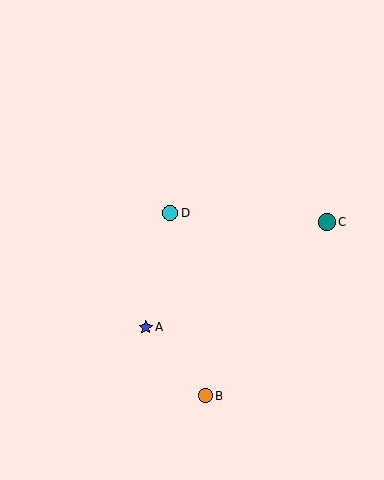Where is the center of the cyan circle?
The center of the cyan circle is at (170, 213).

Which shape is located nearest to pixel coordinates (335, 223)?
The teal circle (labeled C) at (327, 222) is nearest to that location.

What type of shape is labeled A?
Shape A is a blue star.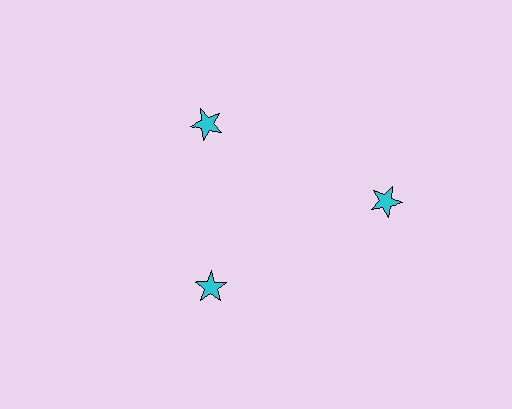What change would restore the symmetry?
The symmetry would be restored by moving it inward, back onto the ring so that all 3 stars sit at equal angles and equal distance from the center.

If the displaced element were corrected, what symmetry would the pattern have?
It would have 3-fold rotational symmetry — the pattern would map onto itself every 120 degrees.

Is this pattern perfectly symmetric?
No. The 3 cyan stars are arranged in a ring, but one element near the 3 o'clock position is pushed outward from the center, breaking the 3-fold rotational symmetry.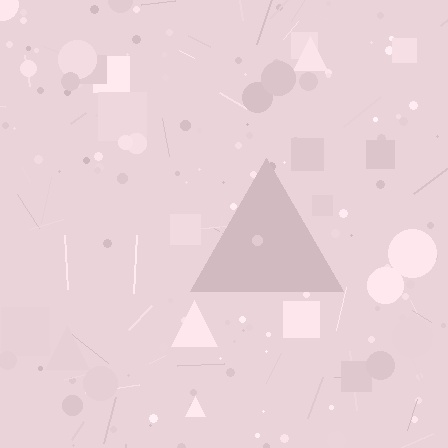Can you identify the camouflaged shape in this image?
The camouflaged shape is a triangle.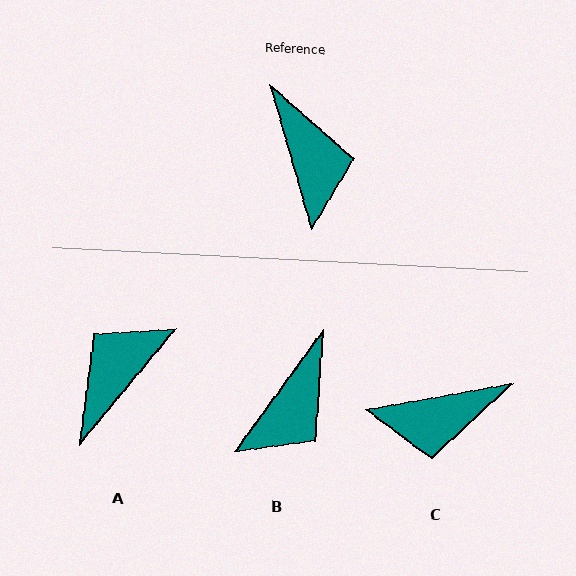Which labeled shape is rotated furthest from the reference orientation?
A, about 124 degrees away.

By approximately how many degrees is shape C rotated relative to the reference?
Approximately 96 degrees clockwise.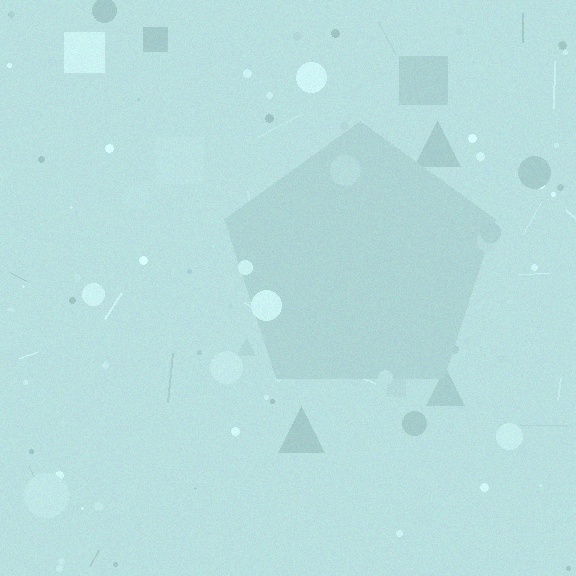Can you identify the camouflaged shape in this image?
The camouflaged shape is a pentagon.